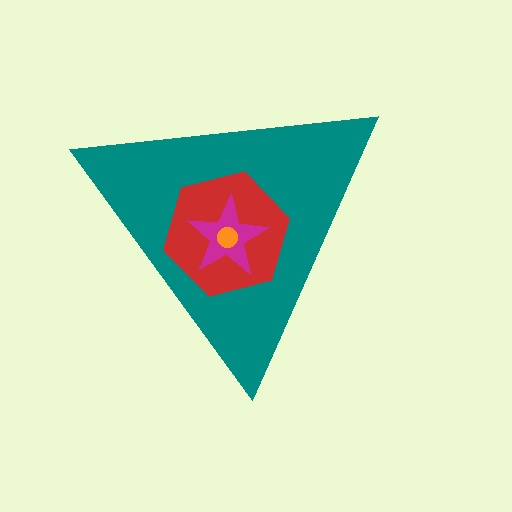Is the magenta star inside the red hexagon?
Yes.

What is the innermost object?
The orange circle.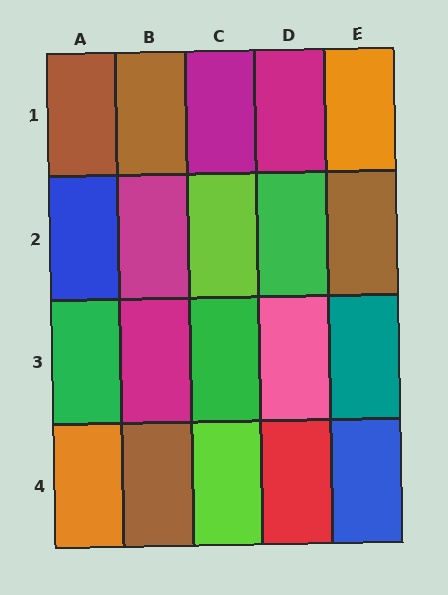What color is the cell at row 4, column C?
Lime.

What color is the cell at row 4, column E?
Blue.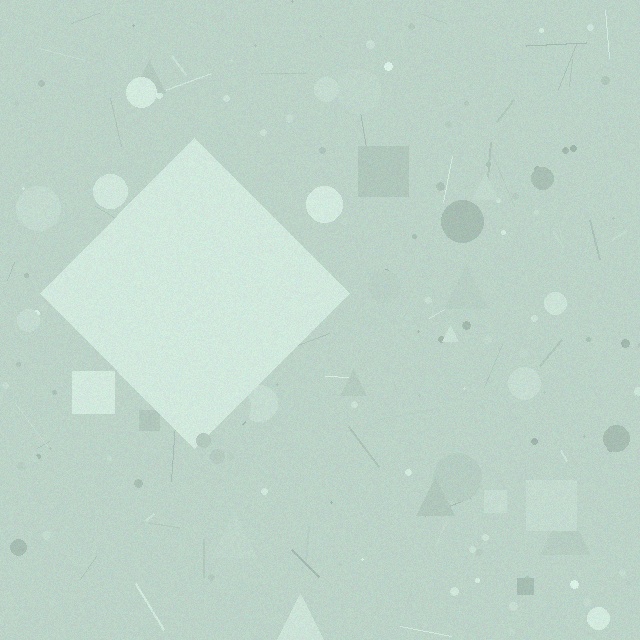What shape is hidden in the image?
A diamond is hidden in the image.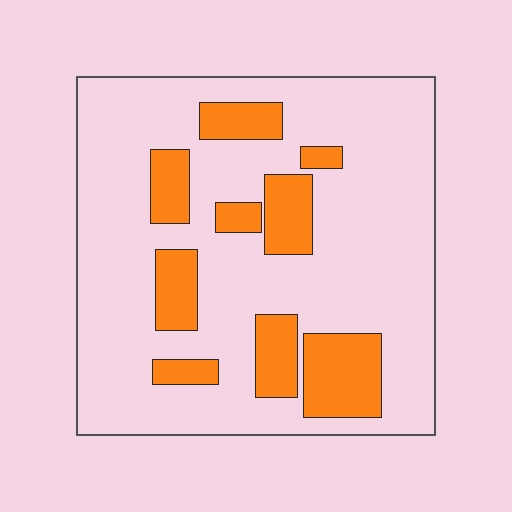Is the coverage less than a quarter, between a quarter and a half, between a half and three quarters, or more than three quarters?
Less than a quarter.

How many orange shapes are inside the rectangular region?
9.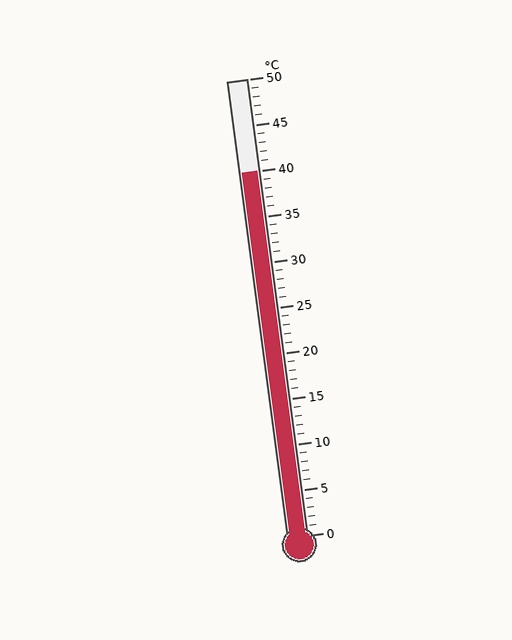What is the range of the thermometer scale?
The thermometer scale ranges from 0°C to 50°C.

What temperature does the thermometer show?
The thermometer shows approximately 40°C.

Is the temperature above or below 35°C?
The temperature is above 35°C.